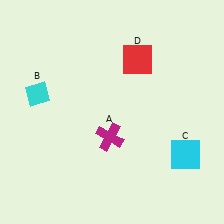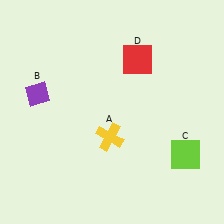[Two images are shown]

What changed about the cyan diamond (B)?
In Image 1, B is cyan. In Image 2, it changed to purple.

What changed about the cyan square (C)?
In Image 1, C is cyan. In Image 2, it changed to lime.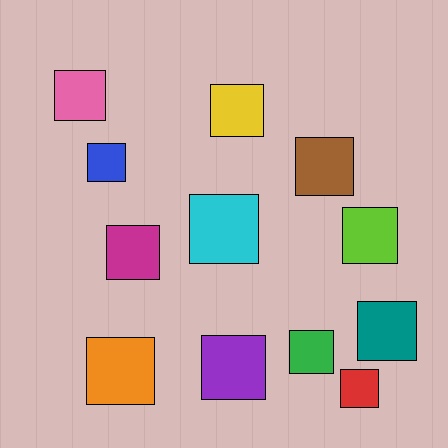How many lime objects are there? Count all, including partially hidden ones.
There is 1 lime object.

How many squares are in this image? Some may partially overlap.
There are 12 squares.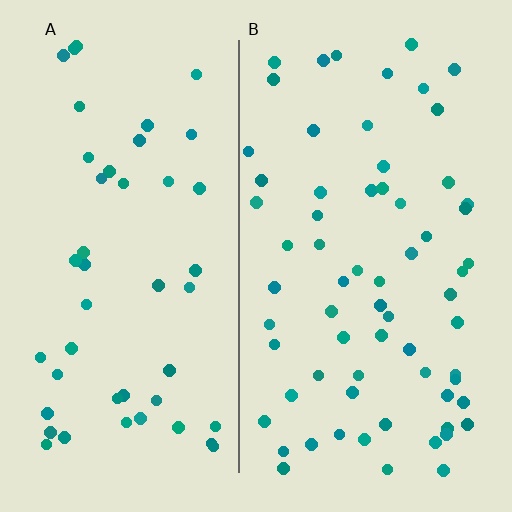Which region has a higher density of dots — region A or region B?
B (the right).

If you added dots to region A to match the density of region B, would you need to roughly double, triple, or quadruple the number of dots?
Approximately double.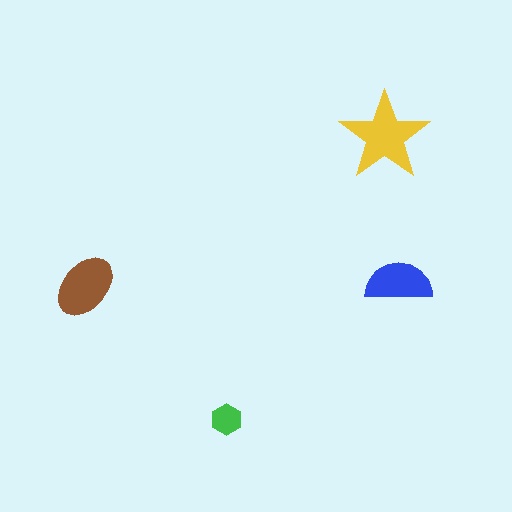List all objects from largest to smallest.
The yellow star, the brown ellipse, the blue semicircle, the green hexagon.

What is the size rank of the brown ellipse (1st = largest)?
2nd.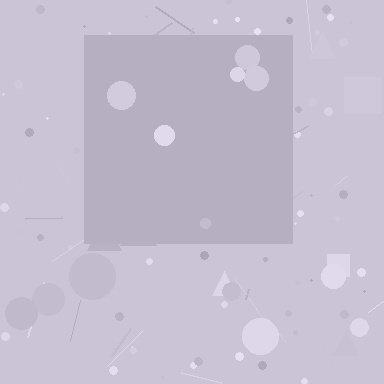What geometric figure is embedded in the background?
A square is embedded in the background.